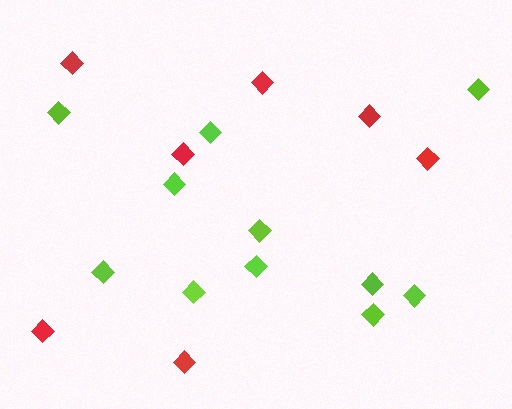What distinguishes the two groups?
There are 2 groups: one group of lime diamonds (11) and one group of red diamonds (7).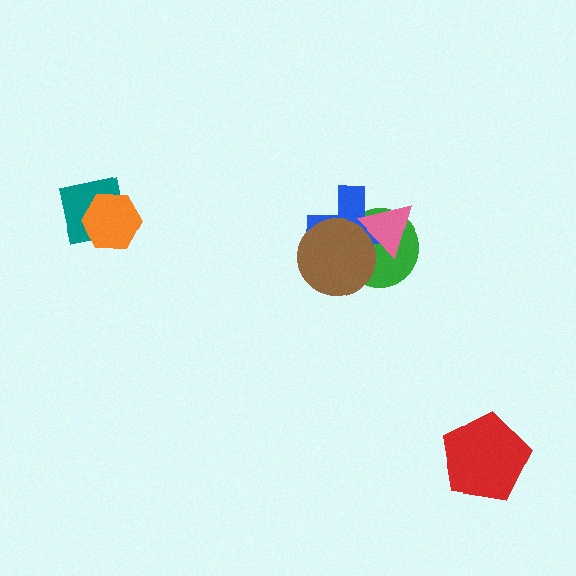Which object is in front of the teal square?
The orange hexagon is in front of the teal square.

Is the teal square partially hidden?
Yes, it is partially covered by another shape.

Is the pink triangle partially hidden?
Yes, it is partially covered by another shape.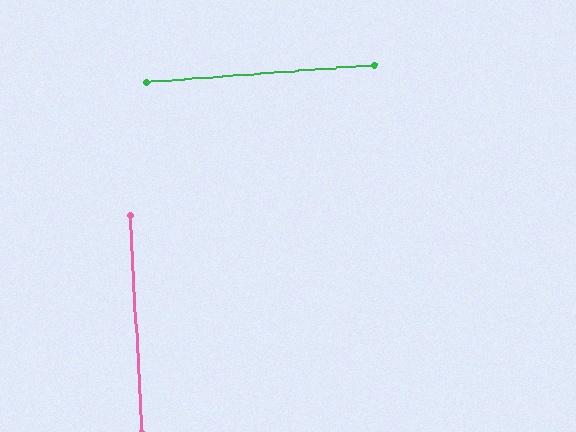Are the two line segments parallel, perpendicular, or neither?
Perpendicular — they meet at approximately 89°.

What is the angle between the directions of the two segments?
Approximately 89 degrees.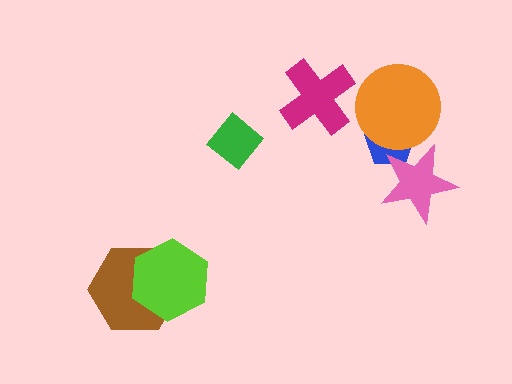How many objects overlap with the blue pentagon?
2 objects overlap with the blue pentagon.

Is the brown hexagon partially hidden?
Yes, it is partially covered by another shape.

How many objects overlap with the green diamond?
0 objects overlap with the green diamond.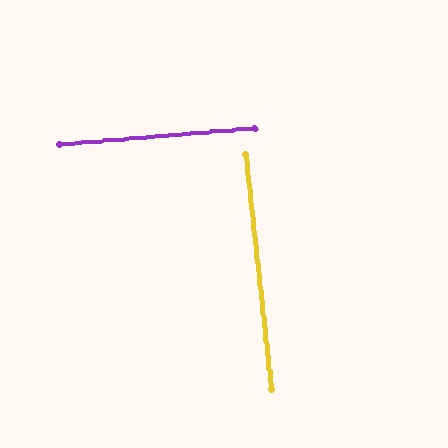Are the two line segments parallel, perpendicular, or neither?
Perpendicular — they meet at approximately 88°.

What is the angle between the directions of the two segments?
Approximately 88 degrees.